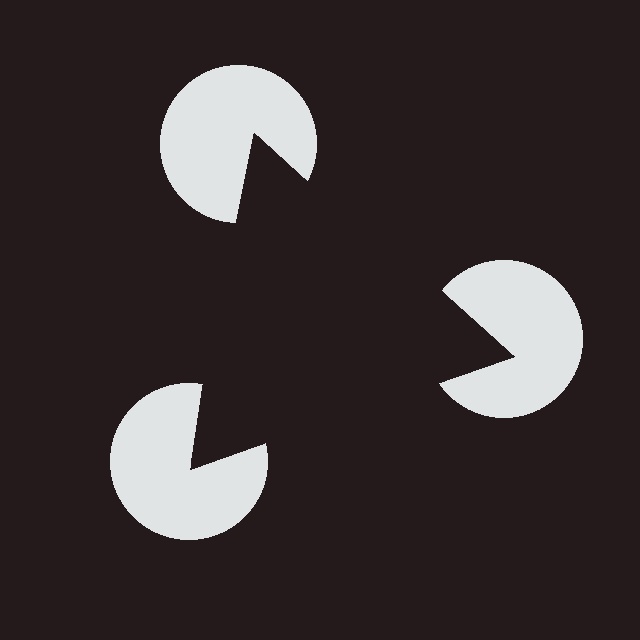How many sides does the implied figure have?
3 sides.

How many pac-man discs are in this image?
There are 3 — one at each vertex of the illusory triangle.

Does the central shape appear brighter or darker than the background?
It typically appears slightly darker than the background, even though no actual brightness change is drawn.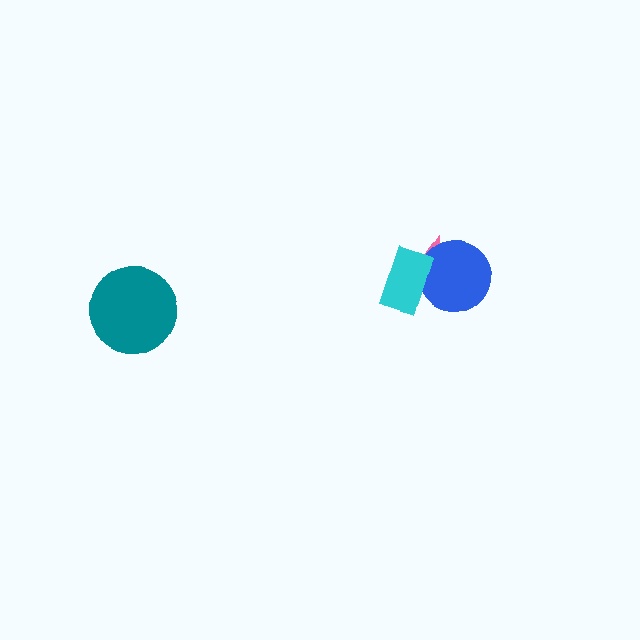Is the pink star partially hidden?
Yes, it is partially covered by another shape.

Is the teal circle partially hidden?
No, no other shape covers it.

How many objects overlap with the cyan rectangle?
2 objects overlap with the cyan rectangle.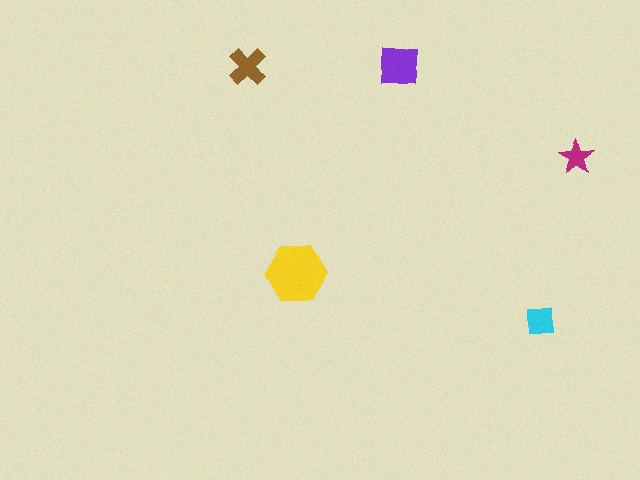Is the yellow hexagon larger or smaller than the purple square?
Larger.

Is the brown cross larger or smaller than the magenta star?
Larger.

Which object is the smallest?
The magenta star.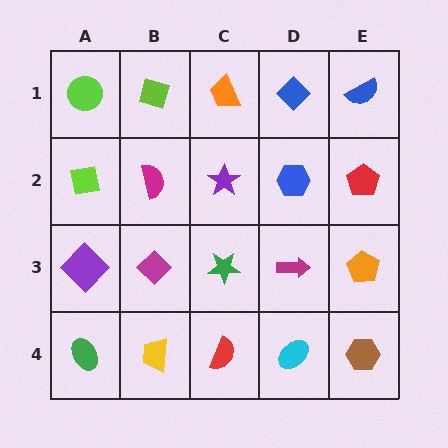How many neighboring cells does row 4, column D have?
3.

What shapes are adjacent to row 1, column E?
A red pentagon (row 2, column E), a blue diamond (row 1, column D).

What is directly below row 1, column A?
A lime square.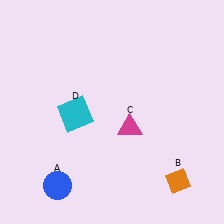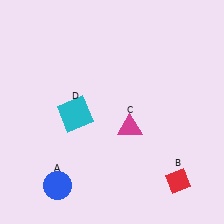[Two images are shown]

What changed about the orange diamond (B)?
In Image 1, B is orange. In Image 2, it changed to red.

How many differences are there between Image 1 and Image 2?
There is 1 difference between the two images.